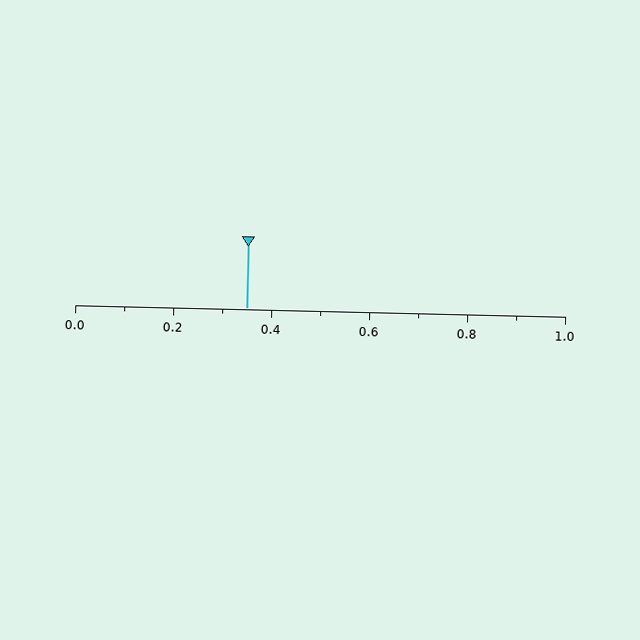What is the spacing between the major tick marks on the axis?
The major ticks are spaced 0.2 apart.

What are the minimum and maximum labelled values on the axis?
The axis runs from 0.0 to 1.0.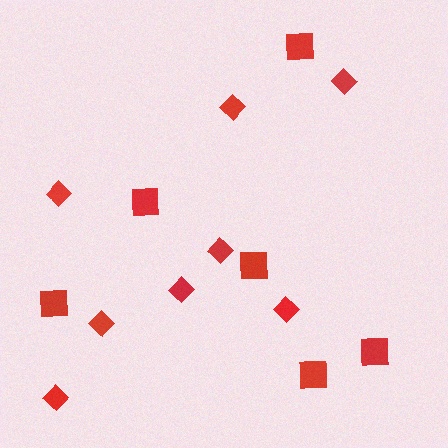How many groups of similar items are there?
There are 2 groups: one group of squares (6) and one group of diamonds (8).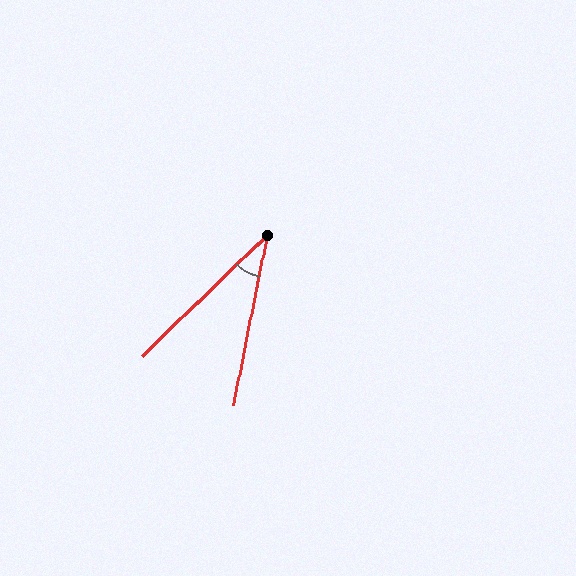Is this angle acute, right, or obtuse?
It is acute.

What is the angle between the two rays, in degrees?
Approximately 35 degrees.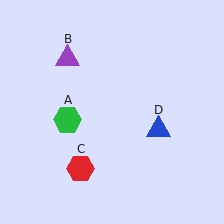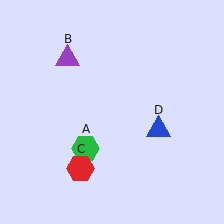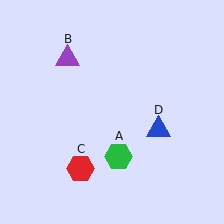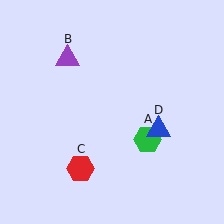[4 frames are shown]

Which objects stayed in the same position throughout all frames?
Purple triangle (object B) and red hexagon (object C) and blue triangle (object D) remained stationary.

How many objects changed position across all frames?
1 object changed position: green hexagon (object A).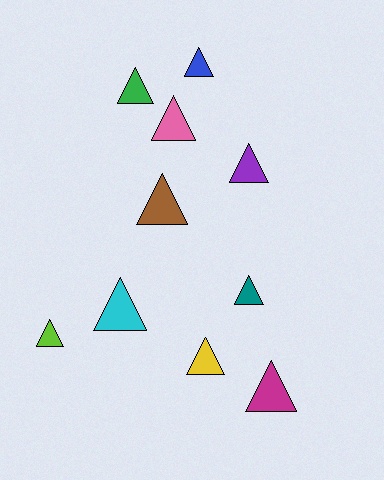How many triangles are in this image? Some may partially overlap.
There are 10 triangles.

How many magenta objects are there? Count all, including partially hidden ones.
There is 1 magenta object.